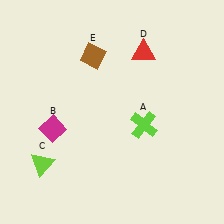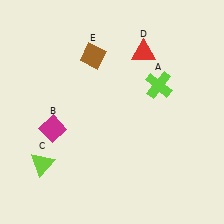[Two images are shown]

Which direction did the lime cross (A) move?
The lime cross (A) moved up.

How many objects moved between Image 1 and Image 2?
1 object moved between the two images.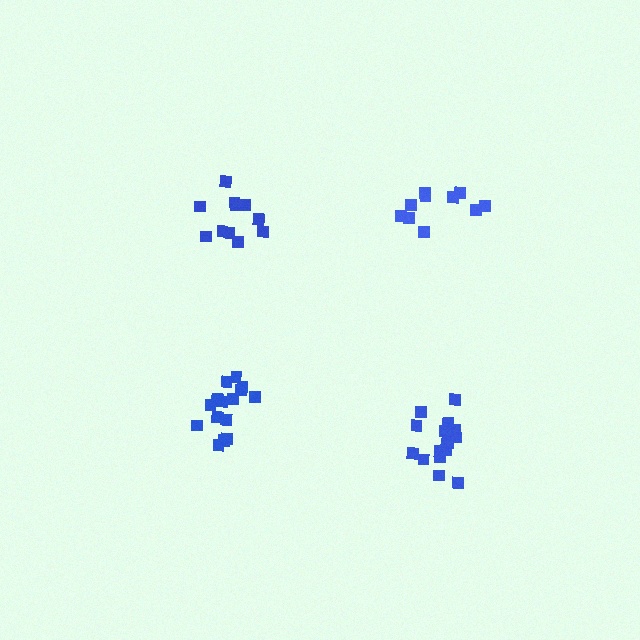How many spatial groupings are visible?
There are 4 spatial groupings.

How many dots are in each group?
Group 1: 16 dots, Group 2: 16 dots, Group 3: 10 dots, Group 4: 11 dots (53 total).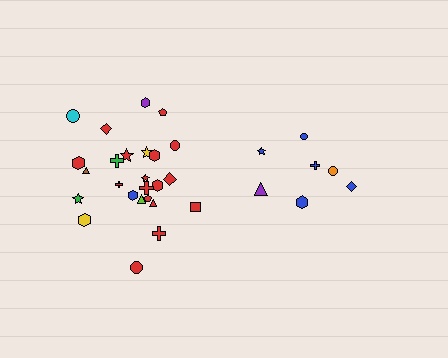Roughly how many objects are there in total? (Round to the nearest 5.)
Roughly 30 objects in total.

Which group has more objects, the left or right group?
The left group.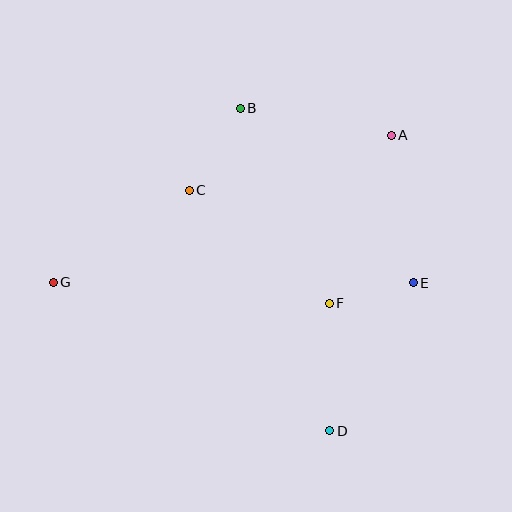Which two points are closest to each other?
Points E and F are closest to each other.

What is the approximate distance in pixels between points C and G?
The distance between C and G is approximately 164 pixels.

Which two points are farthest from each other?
Points A and G are farthest from each other.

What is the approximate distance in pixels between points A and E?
The distance between A and E is approximately 149 pixels.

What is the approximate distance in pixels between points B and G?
The distance between B and G is approximately 256 pixels.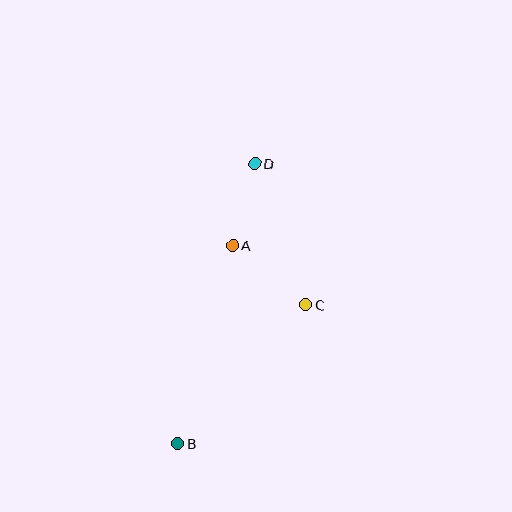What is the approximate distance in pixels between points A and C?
The distance between A and C is approximately 94 pixels.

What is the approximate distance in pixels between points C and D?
The distance between C and D is approximately 150 pixels.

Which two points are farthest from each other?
Points B and D are farthest from each other.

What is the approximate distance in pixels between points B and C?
The distance between B and C is approximately 189 pixels.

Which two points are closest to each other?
Points A and D are closest to each other.